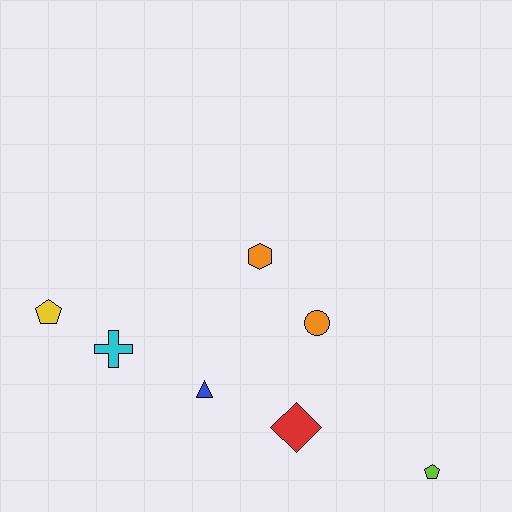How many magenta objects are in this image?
There are no magenta objects.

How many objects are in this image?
There are 7 objects.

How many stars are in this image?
There are no stars.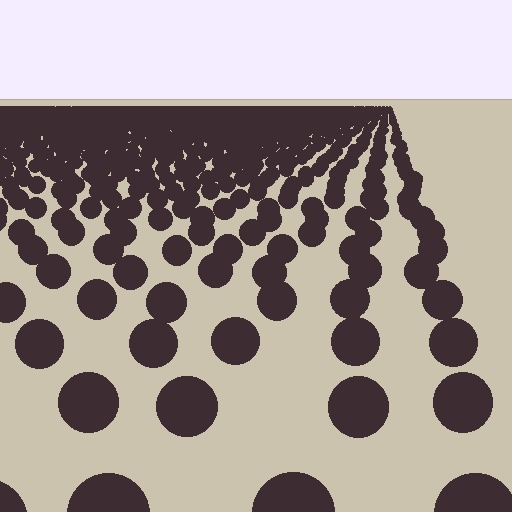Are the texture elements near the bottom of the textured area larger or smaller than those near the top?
Larger. Near the bottom, elements are closer to the viewer and appear at a bigger on-screen size.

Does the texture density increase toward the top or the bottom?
Density increases toward the top.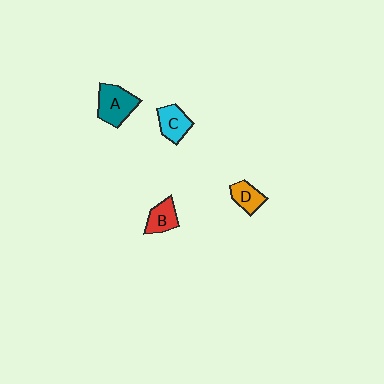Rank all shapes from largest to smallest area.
From largest to smallest: A (teal), C (cyan), B (red), D (orange).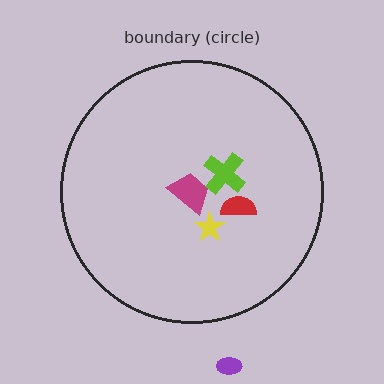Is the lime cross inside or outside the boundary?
Inside.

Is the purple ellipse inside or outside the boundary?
Outside.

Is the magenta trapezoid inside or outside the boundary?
Inside.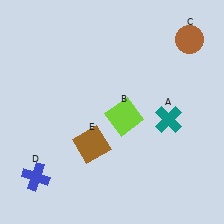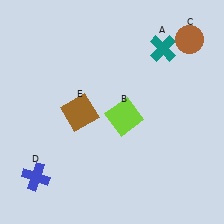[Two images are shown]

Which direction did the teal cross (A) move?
The teal cross (A) moved up.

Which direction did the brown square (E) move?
The brown square (E) moved up.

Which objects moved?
The objects that moved are: the teal cross (A), the brown square (E).